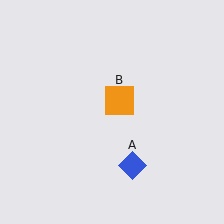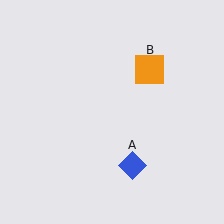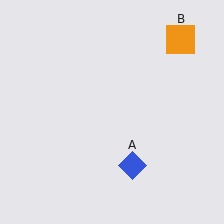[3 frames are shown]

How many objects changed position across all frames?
1 object changed position: orange square (object B).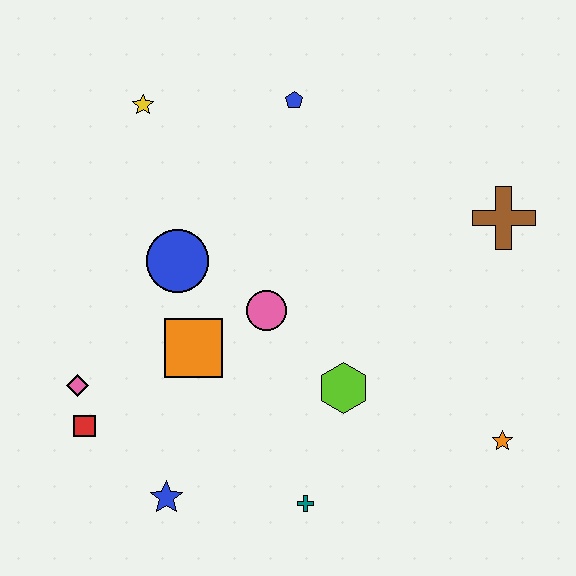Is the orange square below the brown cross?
Yes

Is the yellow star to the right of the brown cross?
No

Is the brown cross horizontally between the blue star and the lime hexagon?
No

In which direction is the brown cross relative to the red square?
The brown cross is to the right of the red square.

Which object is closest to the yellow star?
The blue pentagon is closest to the yellow star.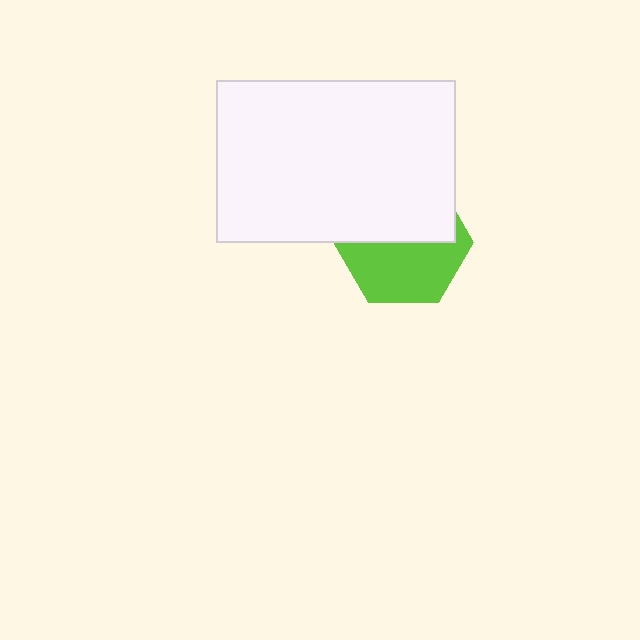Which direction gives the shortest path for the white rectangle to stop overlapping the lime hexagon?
Moving up gives the shortest separation.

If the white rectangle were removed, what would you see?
You would see the complete lime hexagon.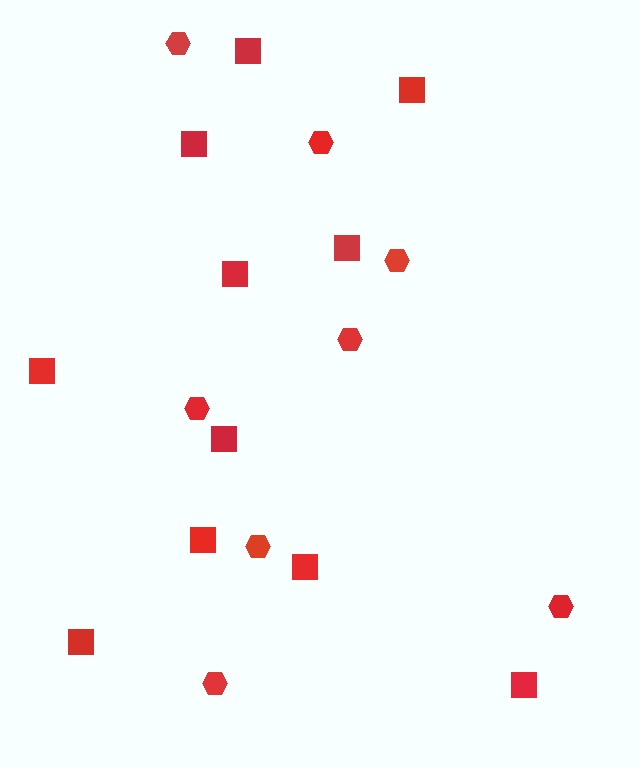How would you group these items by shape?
There are 2 groups: one group of squares (11) and one group of hexagons (8).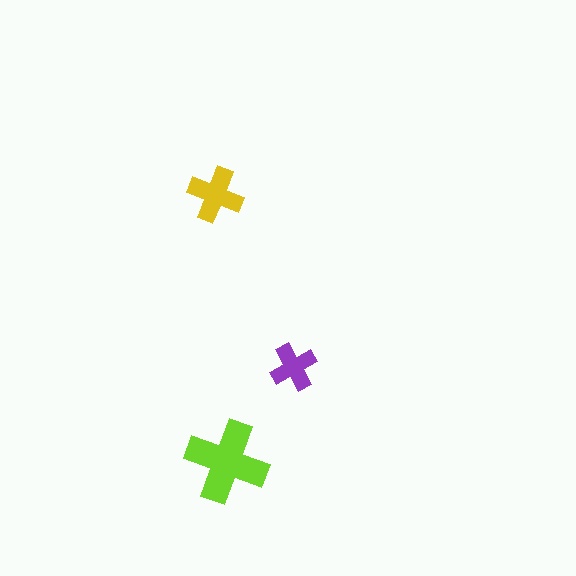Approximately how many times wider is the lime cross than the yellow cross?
About 1.5 times wider.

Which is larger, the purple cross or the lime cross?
The lime one.